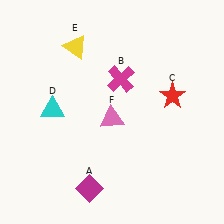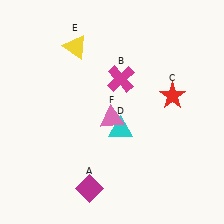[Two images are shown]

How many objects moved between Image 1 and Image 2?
1 object moved between the two images.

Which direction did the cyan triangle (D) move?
The cyan triangle (D) moved right.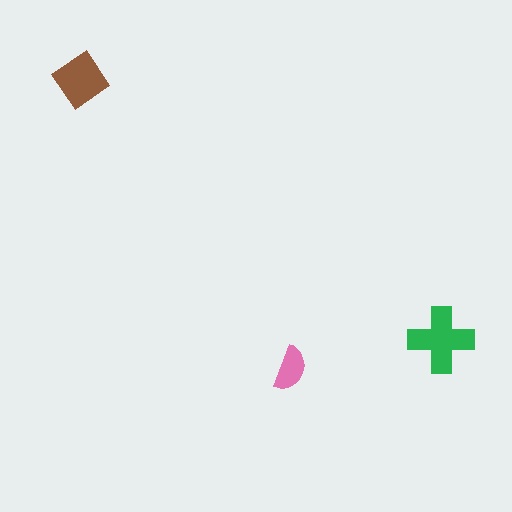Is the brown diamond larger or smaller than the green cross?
Smaller.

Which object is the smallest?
The pink semicircle.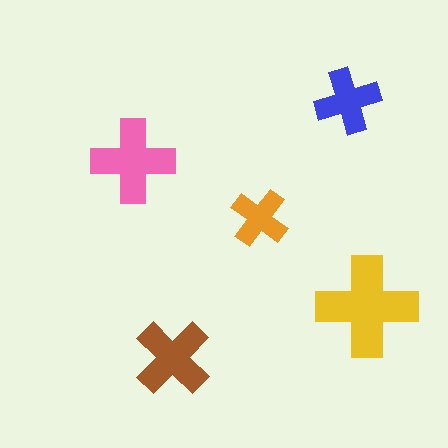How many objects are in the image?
There are 5 objects in the image.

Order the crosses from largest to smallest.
the yellow one, the pink one, the brown one, the blue one, the orange one.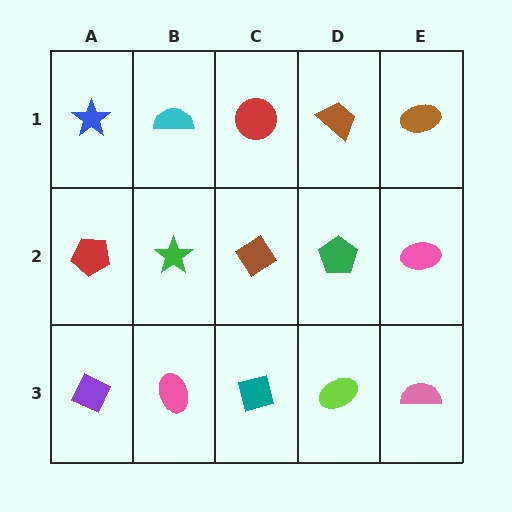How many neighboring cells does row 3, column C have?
3.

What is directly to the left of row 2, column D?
A brown diamond.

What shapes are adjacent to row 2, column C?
A red circle (row 1, column C), a teal square (row 3, column C), a green star (row 2, column B), a green pentagon (row 2, column D).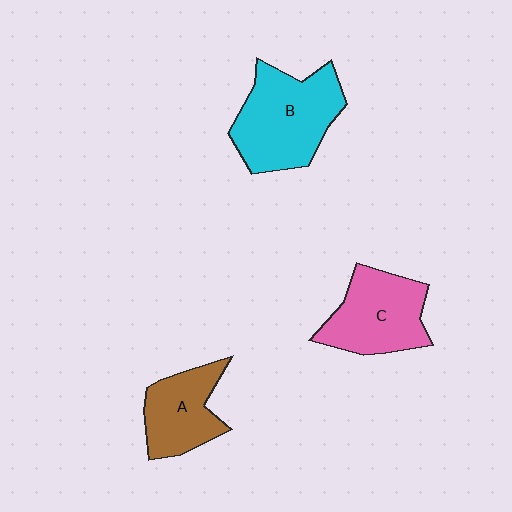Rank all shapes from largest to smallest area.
From largest to smallest: B (cyan), C (pink), A (brown).